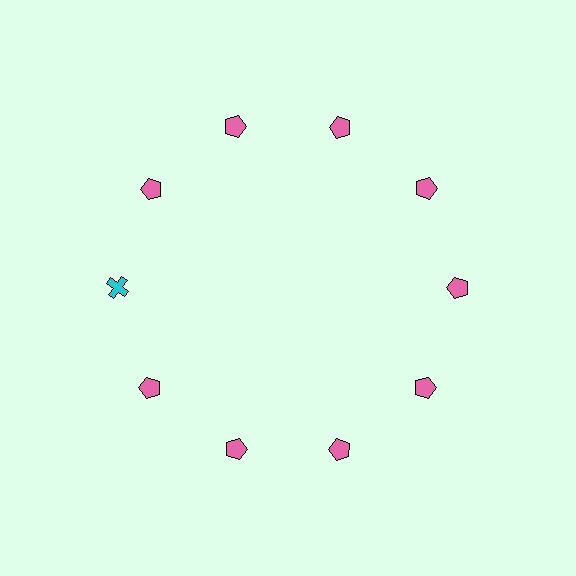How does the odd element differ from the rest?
It differs in both color (cyan instead of pink) and shape (cross instead of pentagon).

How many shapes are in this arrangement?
There are 10 shapes arranged in a ring pattern.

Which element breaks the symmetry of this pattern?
The cyan cross at roughly the 9 o'clock position breaks the symmetry. All other shapes are pink pentagons.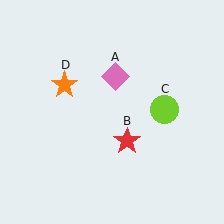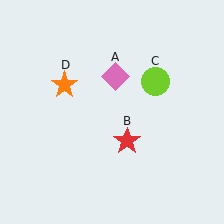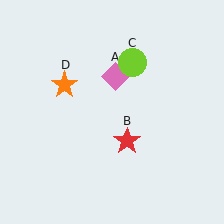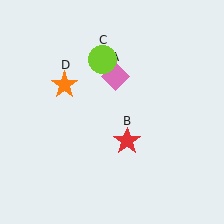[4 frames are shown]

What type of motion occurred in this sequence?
The lime circle (object C) rotated counterclockwise around the center of the scene.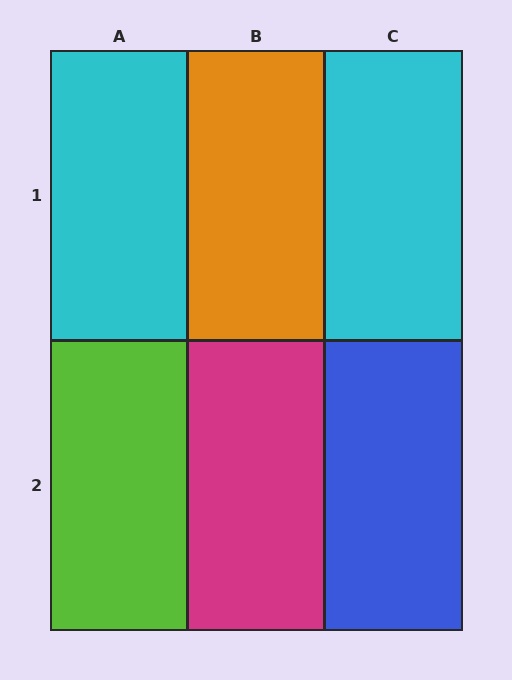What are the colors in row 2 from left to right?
Lime, magenta, blue.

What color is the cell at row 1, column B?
Orange.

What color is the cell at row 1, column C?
Cyan.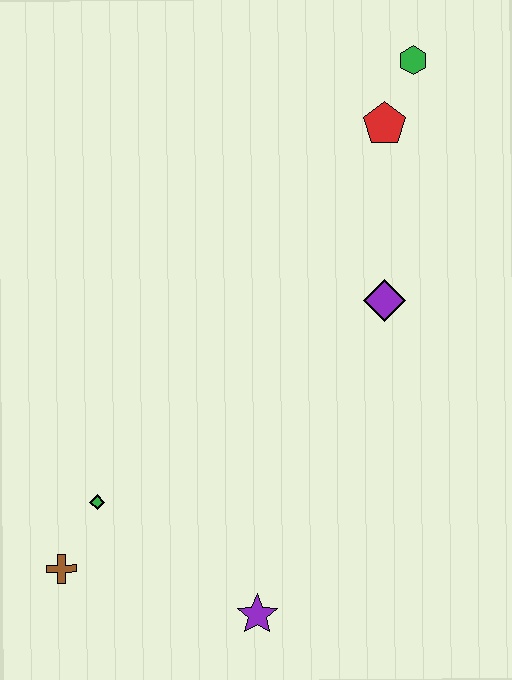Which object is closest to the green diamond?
The brown cross is closest to the green diamond.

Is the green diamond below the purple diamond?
Yes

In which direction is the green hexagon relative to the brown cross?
The green hexagon is above the brown cross.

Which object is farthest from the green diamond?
The green hexagon is farthest from the green diamond.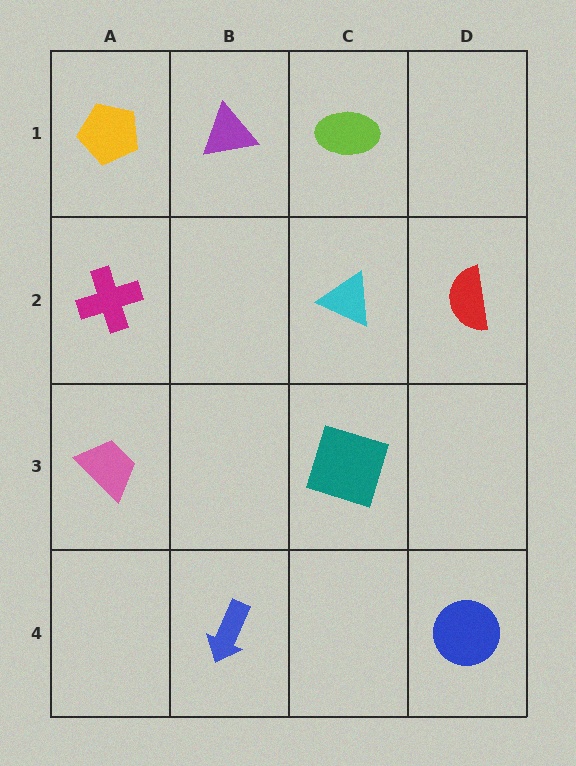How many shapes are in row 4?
2 shapes.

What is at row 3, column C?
A teal square.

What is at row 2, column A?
A magenta cross.